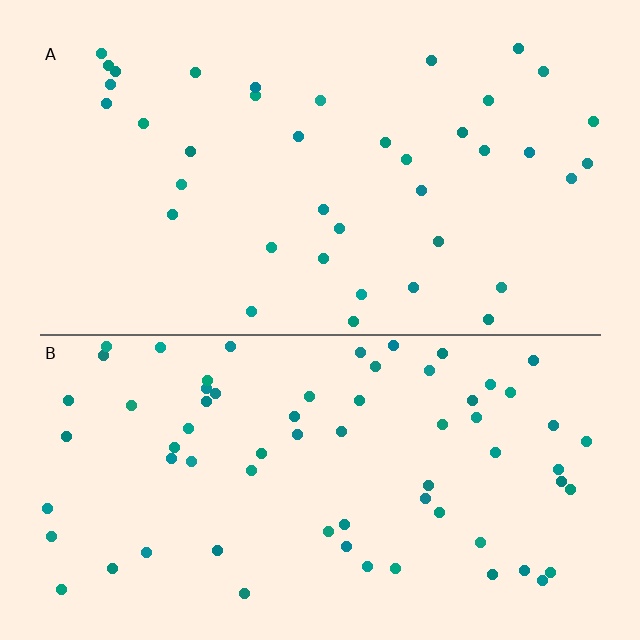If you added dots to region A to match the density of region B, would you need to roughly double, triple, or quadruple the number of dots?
Approximately double.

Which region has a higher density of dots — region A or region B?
B (the bottom).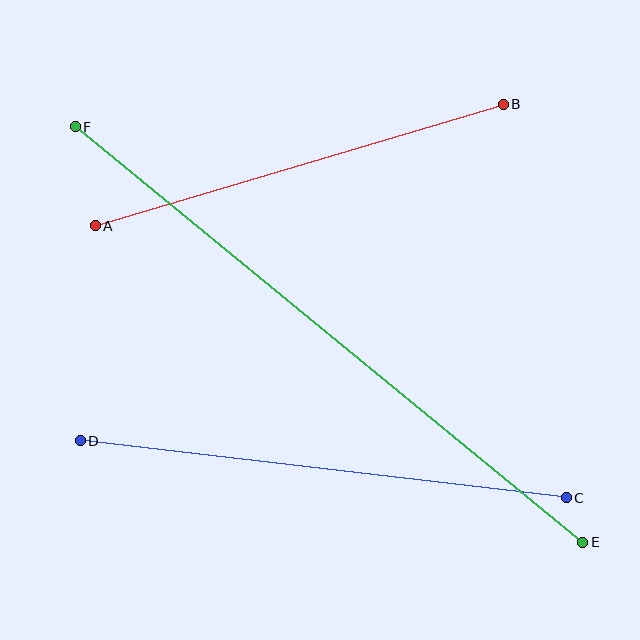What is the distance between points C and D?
The distance is approximately 489 pixels.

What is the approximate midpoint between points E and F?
The midpoint is at approximately (329, 334) pixels.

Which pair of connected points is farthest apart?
Points E and F are farthest apart.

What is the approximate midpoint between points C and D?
The midpoint is at approximately (323, 469) pixels.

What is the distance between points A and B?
The distance is approximately 426 pixels.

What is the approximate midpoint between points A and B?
The midpoint is at approximately (299, 165) pixels.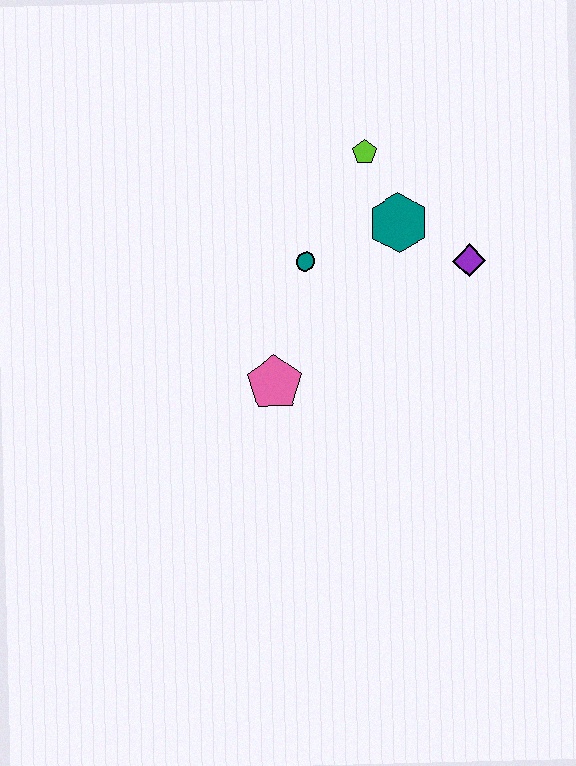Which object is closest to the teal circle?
The teal hexagon is closest to the teal circle.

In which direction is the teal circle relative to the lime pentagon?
The teal circle is below the lime pentagon.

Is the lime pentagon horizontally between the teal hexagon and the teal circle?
Yes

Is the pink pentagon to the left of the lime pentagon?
Yes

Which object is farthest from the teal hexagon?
The pink pentagon is farthest from the teal hexagon.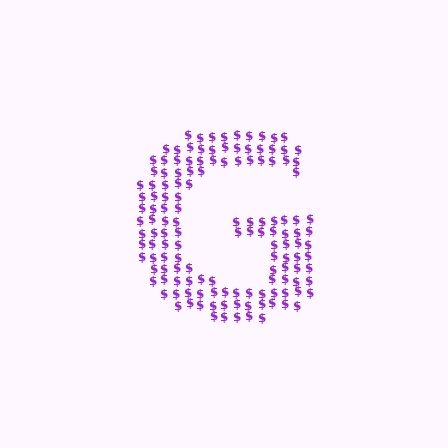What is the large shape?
The large shape is the letter G.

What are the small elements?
The small elements are dollar signs.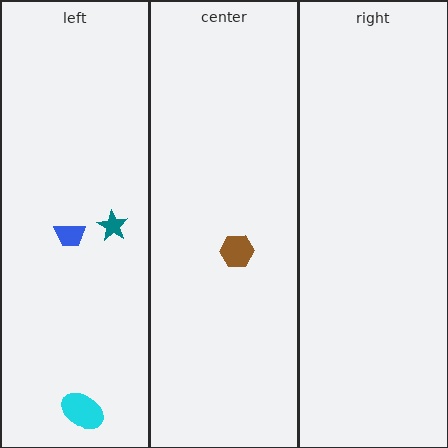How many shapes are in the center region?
1.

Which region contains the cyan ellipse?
The left region.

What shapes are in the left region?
The cyan ellipse, the teal star, the blue trapezoid.